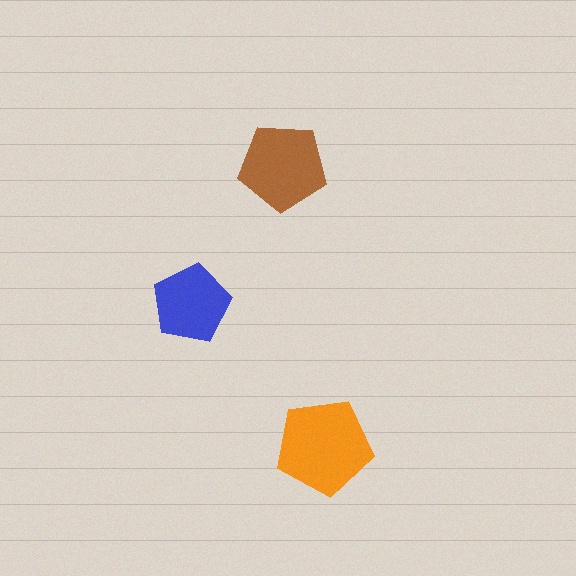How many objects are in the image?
There are 3 objects in the image.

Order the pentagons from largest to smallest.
the orange one, the brown one, the blue one.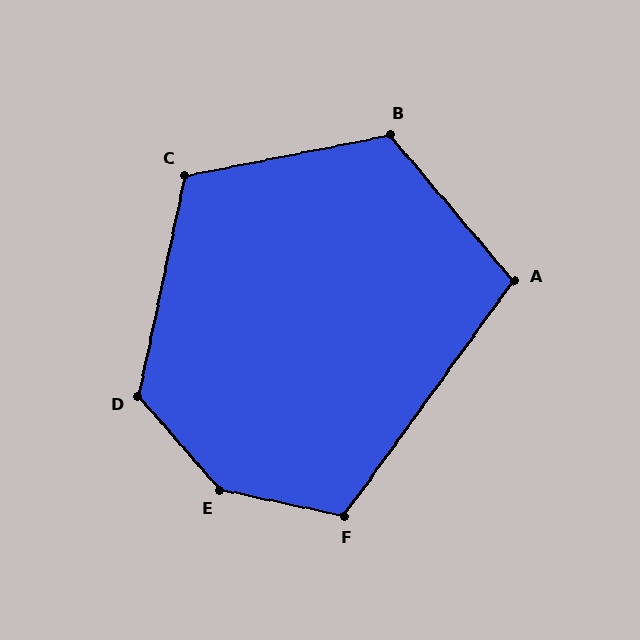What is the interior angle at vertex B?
Approximately 119 degrees (obtuse).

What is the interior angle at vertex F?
Approximately 114 degrees (obtuse).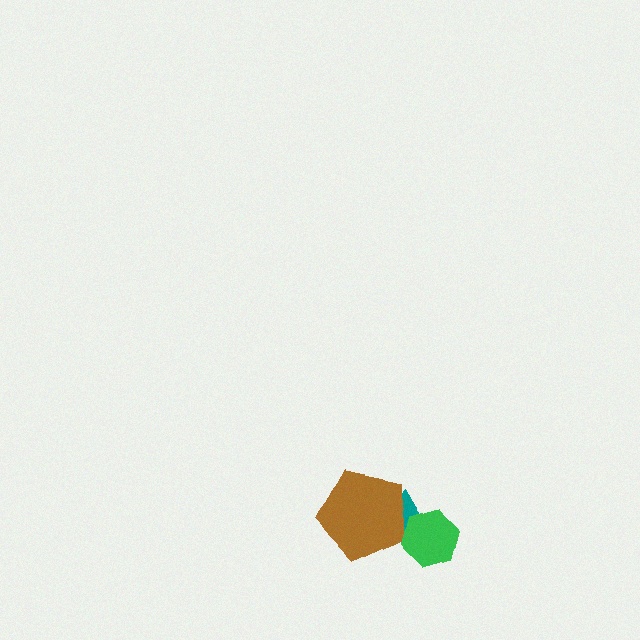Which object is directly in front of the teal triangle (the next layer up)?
The brown pentagon is directly in front of the teal triangle.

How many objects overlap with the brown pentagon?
1 object overlaps with the brown pentagon.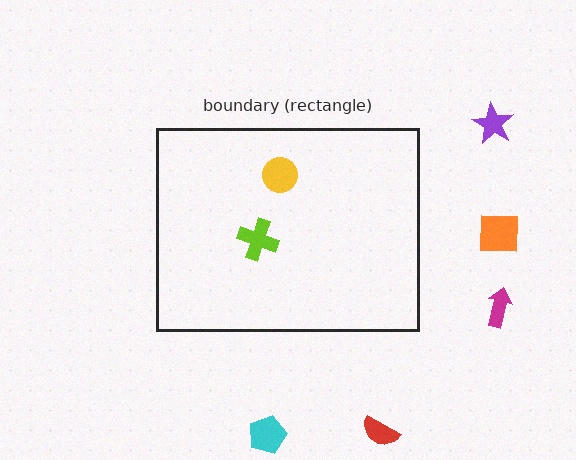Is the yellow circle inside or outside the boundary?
Inside.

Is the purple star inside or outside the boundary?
Outside.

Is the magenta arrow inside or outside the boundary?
Outside.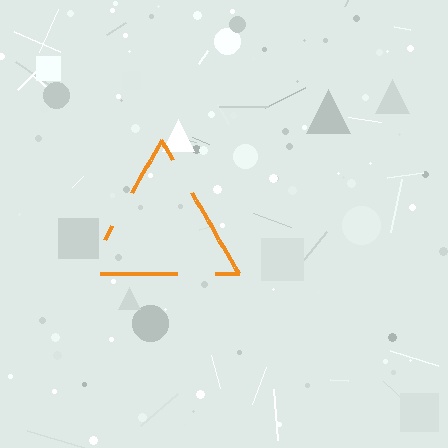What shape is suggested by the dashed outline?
The dashed outline suggests a triangle.